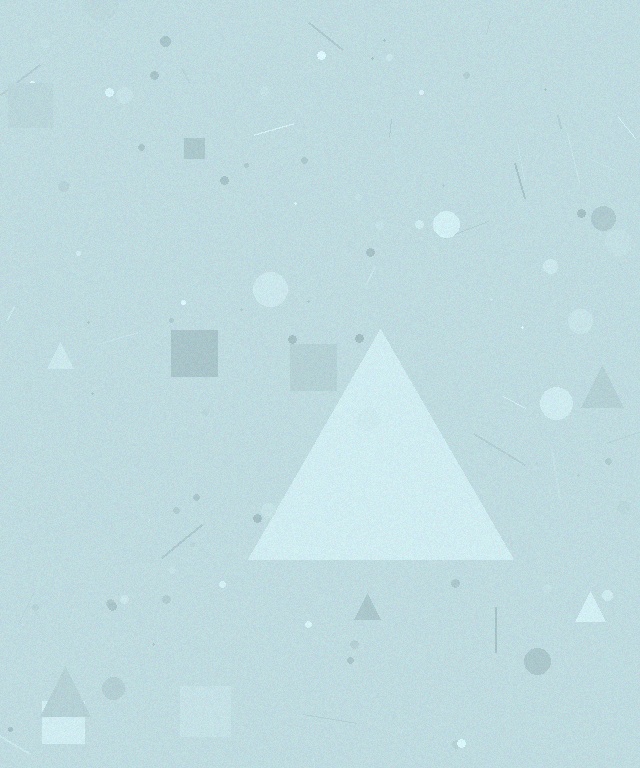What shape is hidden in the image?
A triangle is hidden in the image.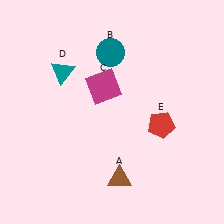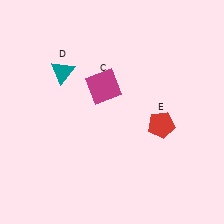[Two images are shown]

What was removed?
The brown triangle (A), the teal circle (B) were removed in Image 2.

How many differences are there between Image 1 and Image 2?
There are 2 differences between the two images.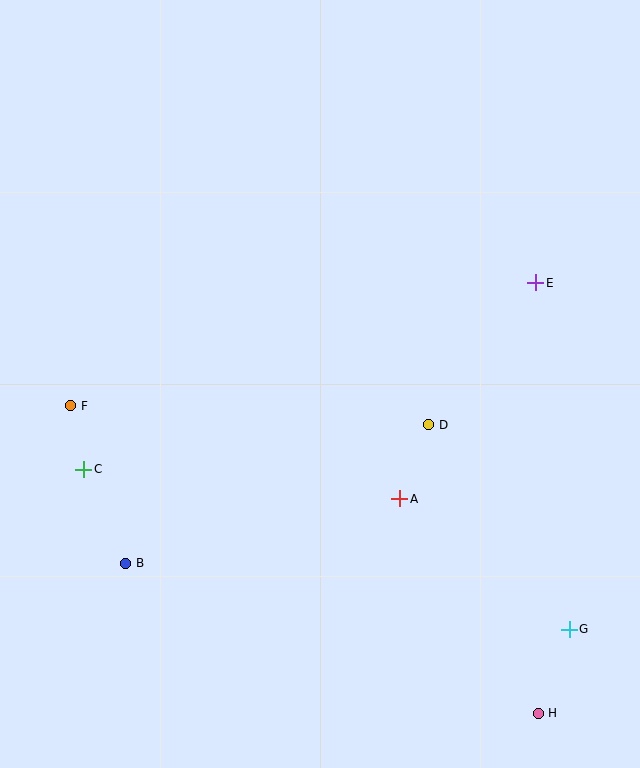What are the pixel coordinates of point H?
Point H is at (538, 713).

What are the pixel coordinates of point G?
Point G is at (569, 629).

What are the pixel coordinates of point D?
Point D is at (429, 425).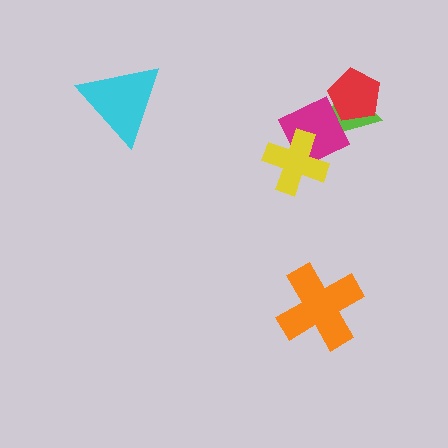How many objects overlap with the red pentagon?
2 objects overlap with the red pentagon.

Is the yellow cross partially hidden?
No, no other shape covers it.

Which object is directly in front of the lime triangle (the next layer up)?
The magenta diamond is directly in front of the lime triangle.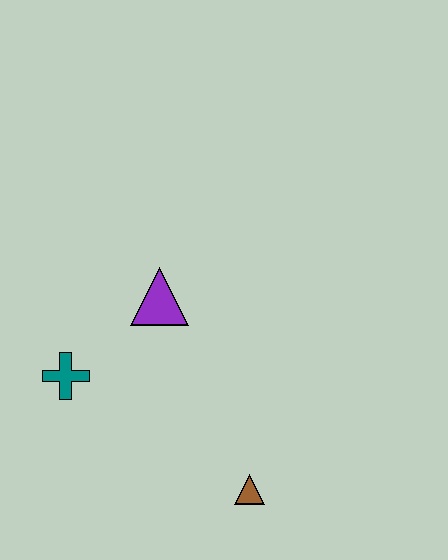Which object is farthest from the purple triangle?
The brown triangle is farthest from the purple triangle.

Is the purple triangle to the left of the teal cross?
No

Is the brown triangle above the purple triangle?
No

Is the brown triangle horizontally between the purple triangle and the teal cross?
No